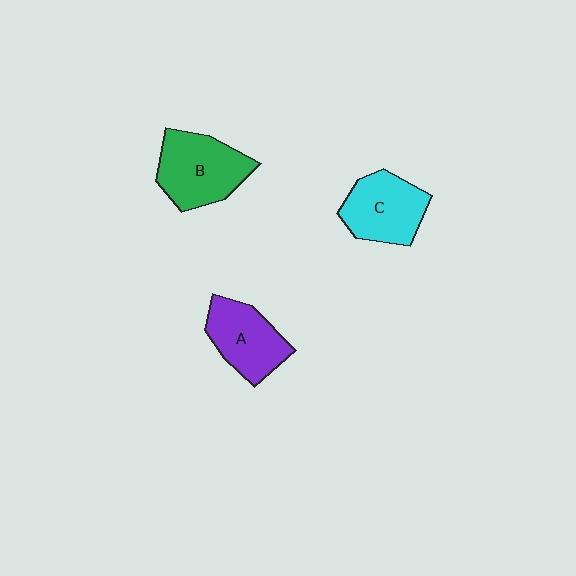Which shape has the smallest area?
Shape A (purple).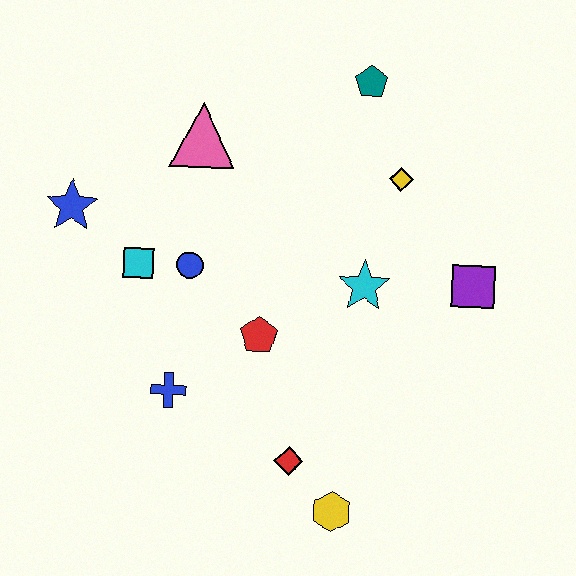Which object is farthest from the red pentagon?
The teal pentagon is farthest from the red pentagon.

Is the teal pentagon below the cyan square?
No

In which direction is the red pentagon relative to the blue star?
The red pentagon is to the right of the blue star.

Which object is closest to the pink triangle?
The blue circle is closest to the pink triangle.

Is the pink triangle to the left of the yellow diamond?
Yes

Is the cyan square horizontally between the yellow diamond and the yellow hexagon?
No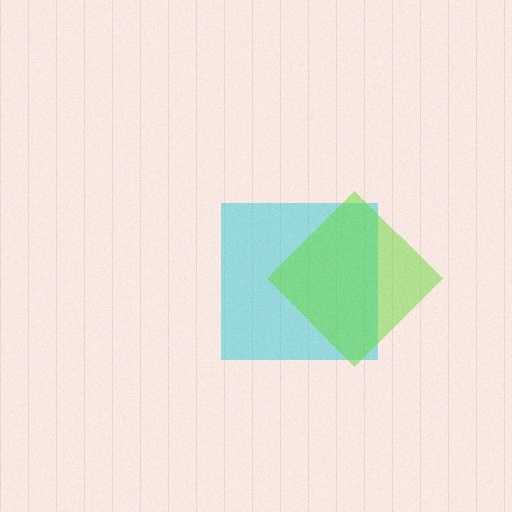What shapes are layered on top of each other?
The layered shapes are: a cyan square, a lime diamond.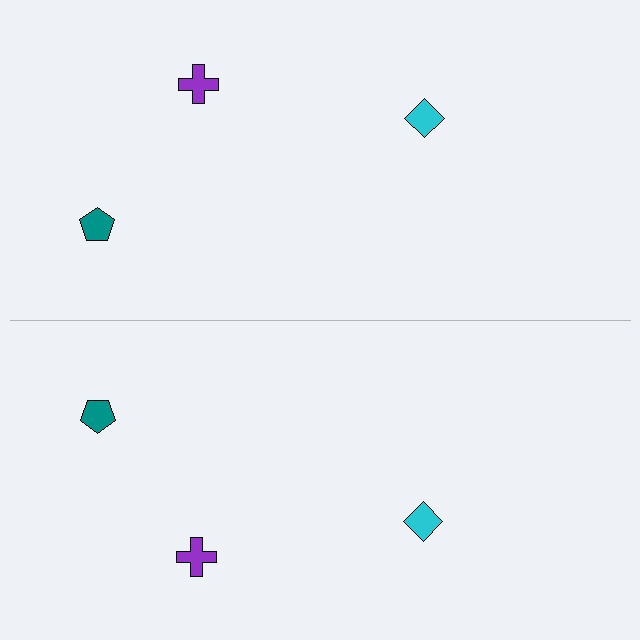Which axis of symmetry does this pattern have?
The pattern has a horizontal axis of symmetry running through the center of the image.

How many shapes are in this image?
There are 6 shapes in this image.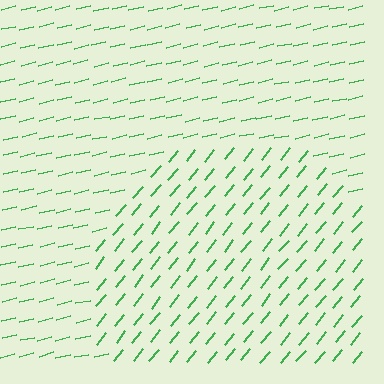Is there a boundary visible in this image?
Yes, there is a texture boundary formed by a change in line orientation.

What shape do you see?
I see a circle.